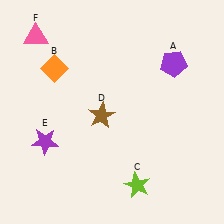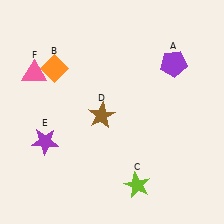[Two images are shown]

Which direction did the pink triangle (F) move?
The pink triangle (F) moved down.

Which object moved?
The pink triangle (F) moved down.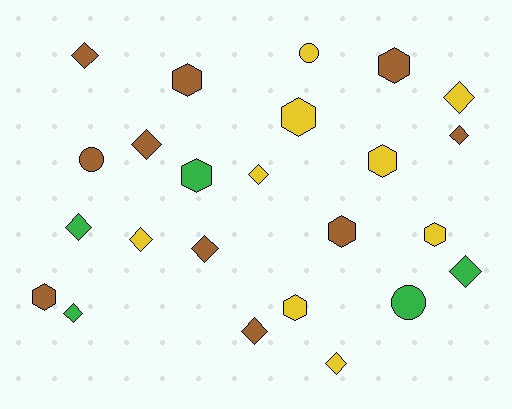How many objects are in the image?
There are 24 objects.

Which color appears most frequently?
Brown, with 10 objects.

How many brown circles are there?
There is 1 brown circle.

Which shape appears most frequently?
Diamond, with 12 objects.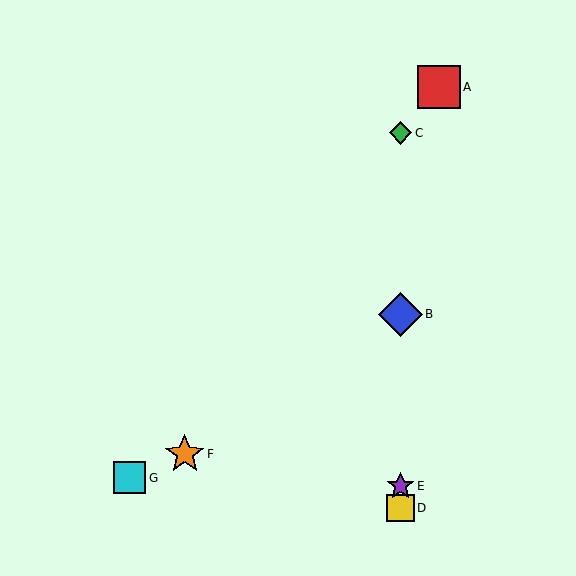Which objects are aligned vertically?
Objects B, C, D, E are aligned vertically.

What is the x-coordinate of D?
Object D is at x≈401.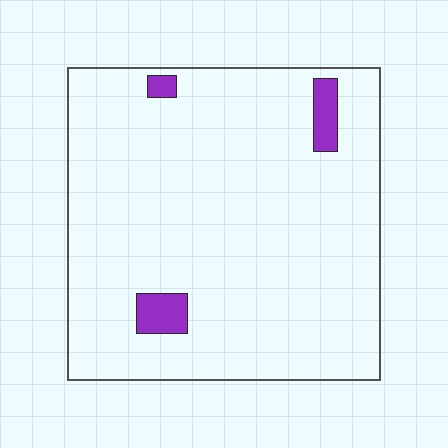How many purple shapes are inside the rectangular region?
3.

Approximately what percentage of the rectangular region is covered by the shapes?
Approximately 5%.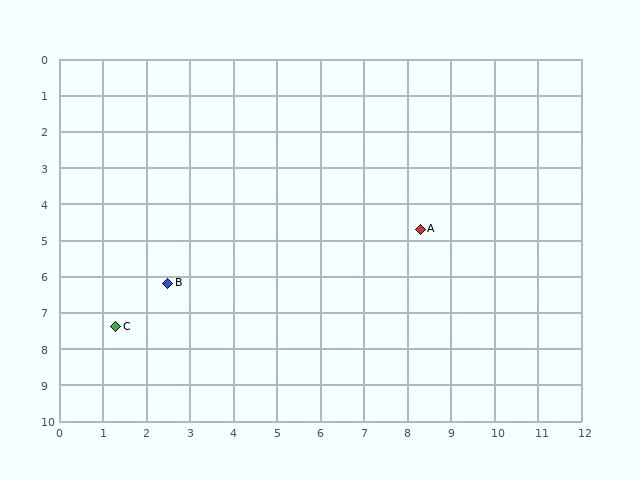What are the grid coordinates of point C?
Point C is at approximately (1.3, 7.4).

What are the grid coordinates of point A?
Point A is at approximately (8.3, 4.7).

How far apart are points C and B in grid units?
Points C and B are about 1.7 grid units apart.